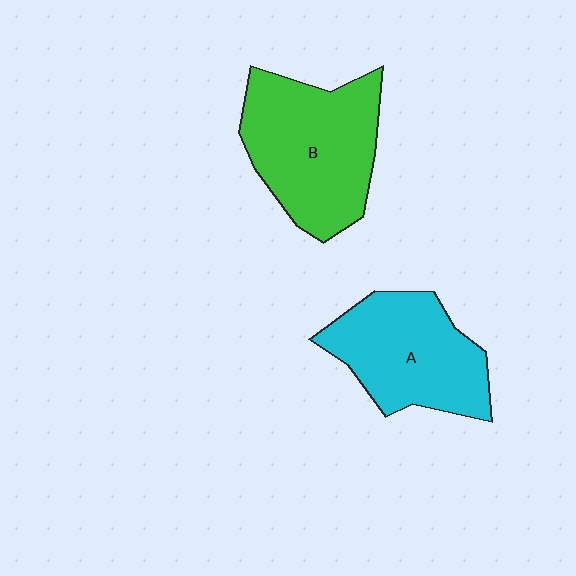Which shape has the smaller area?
Shape A (cyan).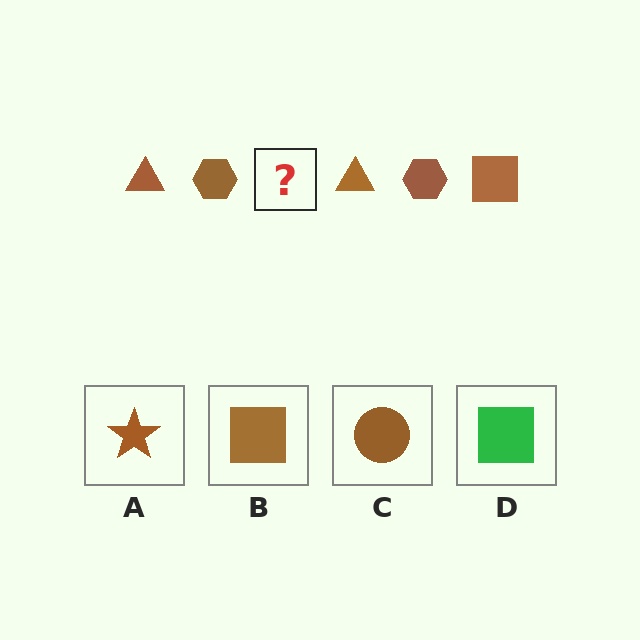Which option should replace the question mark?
Option B.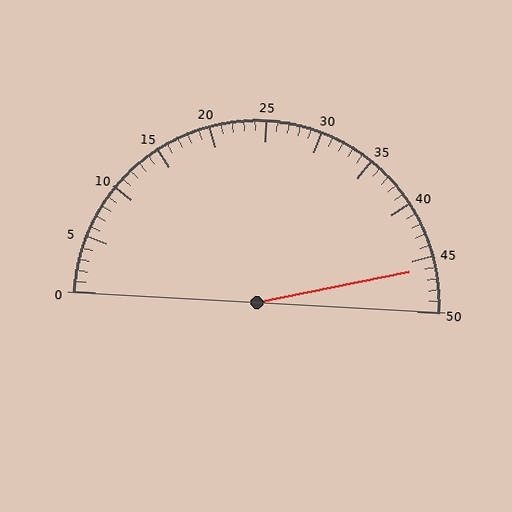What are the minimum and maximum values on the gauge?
The gauge ranges from 0 to 50.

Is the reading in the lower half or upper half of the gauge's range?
The reading is in the upper half of the range (0 to 50).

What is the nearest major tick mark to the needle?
The nearest major tick mark is 45.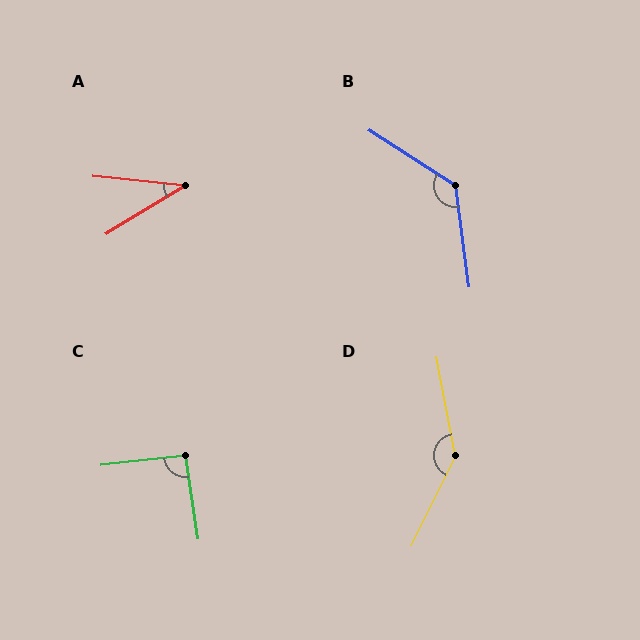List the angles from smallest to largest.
A (37°), C (92°), B (131°), D (143°).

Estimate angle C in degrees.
Approximately 92 degrees.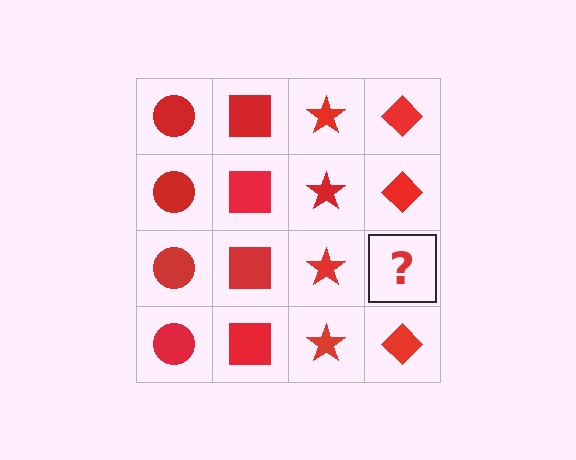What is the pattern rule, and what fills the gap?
The rule is that each column has a consistent shape. The gap should be filled with a red diamond.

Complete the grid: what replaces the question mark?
The question mark should be replaced with a red diamond.